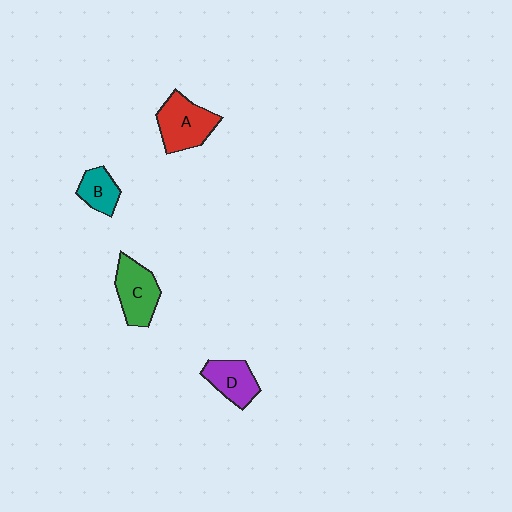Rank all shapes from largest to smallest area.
From largest to smallest: A (red), C (green), D (purple), B (teal).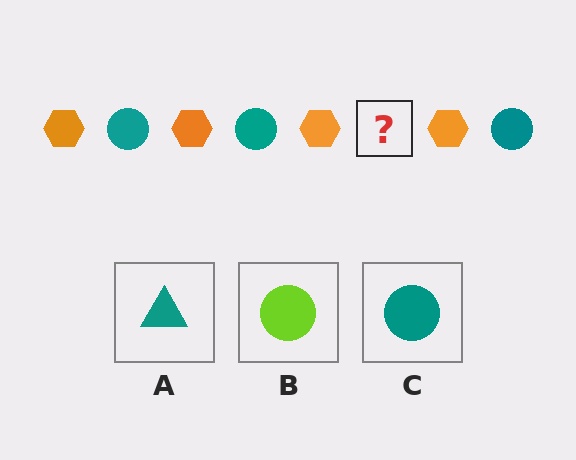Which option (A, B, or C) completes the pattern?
C.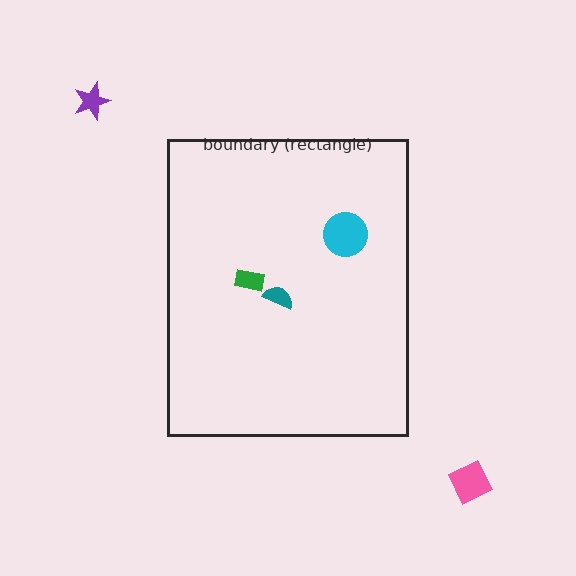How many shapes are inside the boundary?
3 inside, 2 outside.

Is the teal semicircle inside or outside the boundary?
Inside.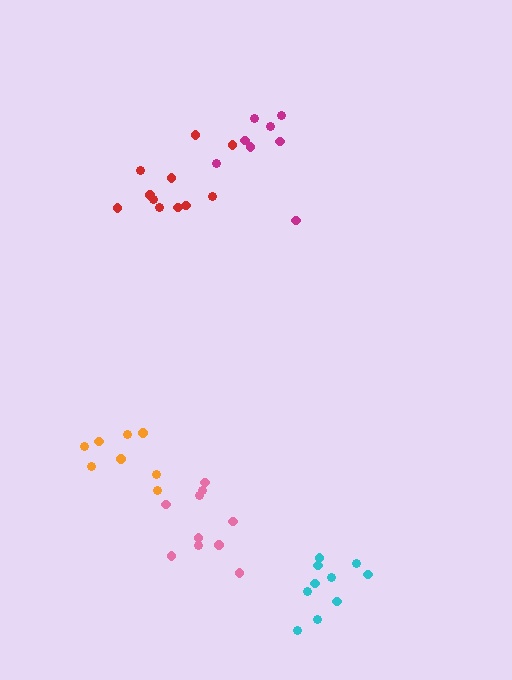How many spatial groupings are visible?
There are 5 spatial groupings.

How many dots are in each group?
Group 1: 8 dots, Group 2: 10 dots, Group 3: 8 dots, Group 4: 11 dots, Group 5: 10 dots (47 total).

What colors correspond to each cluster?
The clusters are colored: orange, cyan, magenta, red, pink.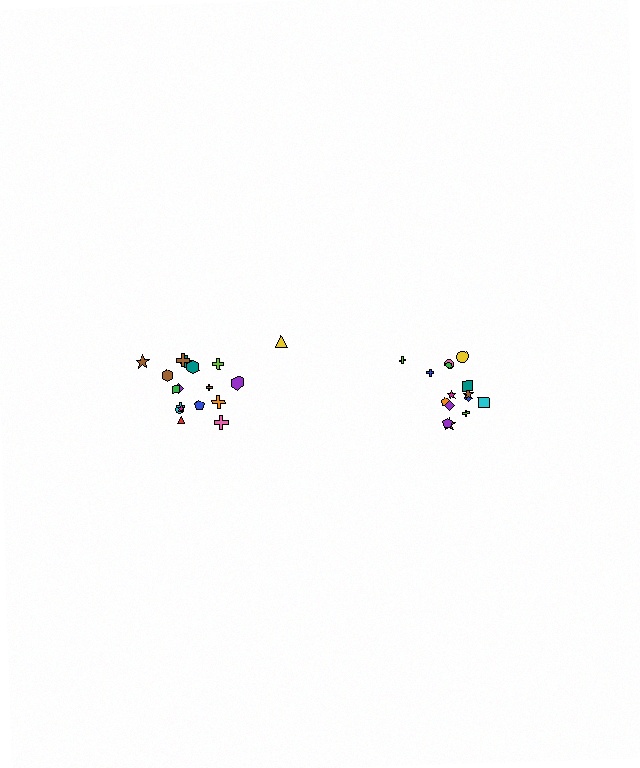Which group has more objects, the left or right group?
The left group.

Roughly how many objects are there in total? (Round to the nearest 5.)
Roughly 35 objects in total.